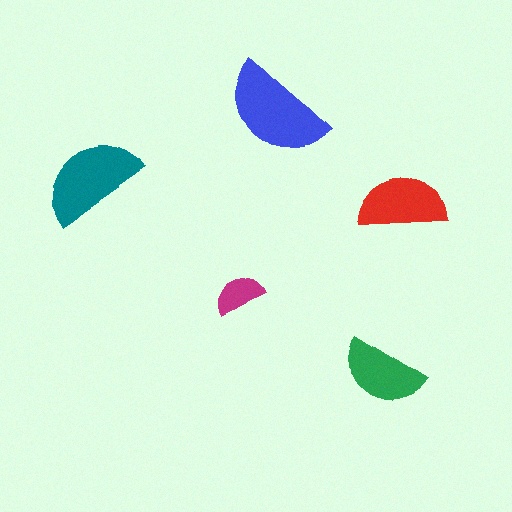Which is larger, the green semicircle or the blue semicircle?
The blue one.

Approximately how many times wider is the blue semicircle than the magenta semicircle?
About 2 times wider.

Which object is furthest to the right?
The red semicircle is rightmost.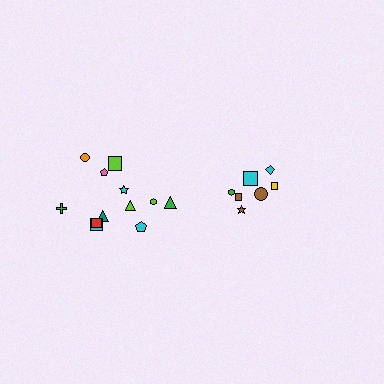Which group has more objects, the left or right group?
The left group.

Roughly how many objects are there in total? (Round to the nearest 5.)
Roughly 20 objects in total.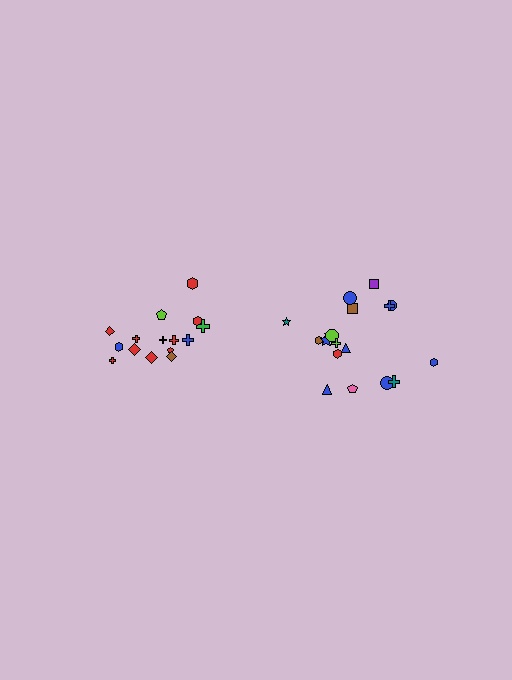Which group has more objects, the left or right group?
The right group.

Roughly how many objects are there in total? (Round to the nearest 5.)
Roughly 35 objects in total.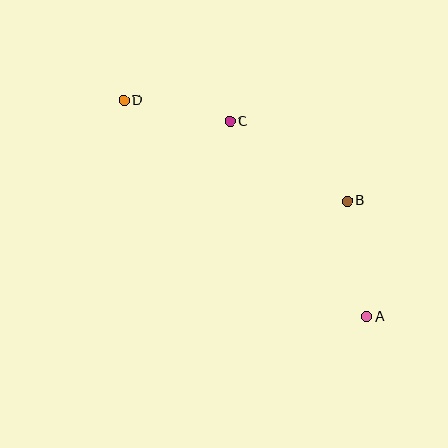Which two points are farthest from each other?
Points A and D are farthest from each other.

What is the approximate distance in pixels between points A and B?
The distance between A and B is approximately 117 pixels.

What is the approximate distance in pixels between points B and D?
The distance between B and D is approximately 245 pixels.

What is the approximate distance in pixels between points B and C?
The distance between B and C is approximately 142 pixels.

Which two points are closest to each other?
Points C and D are closest to each other.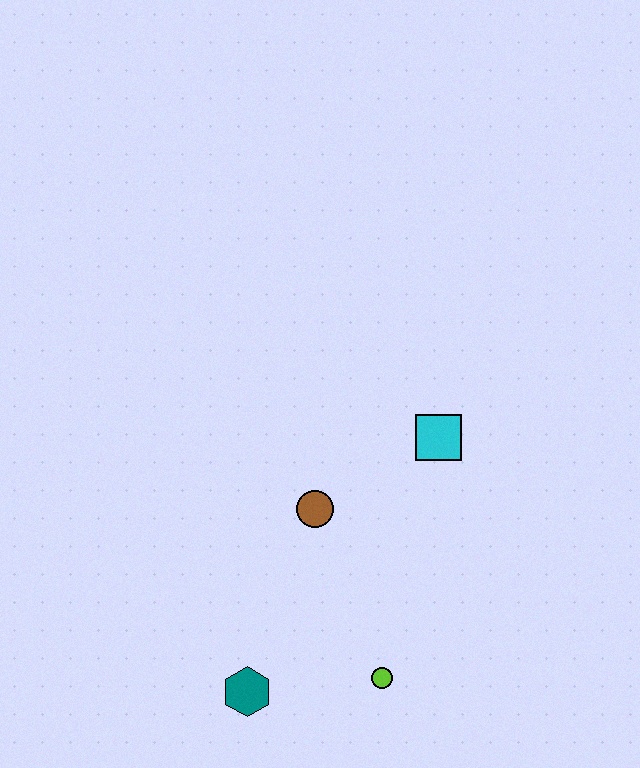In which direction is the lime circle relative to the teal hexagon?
The lime circle is to the right of the teal hexagon.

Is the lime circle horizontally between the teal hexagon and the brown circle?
No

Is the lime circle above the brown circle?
No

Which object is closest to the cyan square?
The brown circle is closest to the cyan square.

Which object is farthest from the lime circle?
The cyan square is farthest from the lime circle.